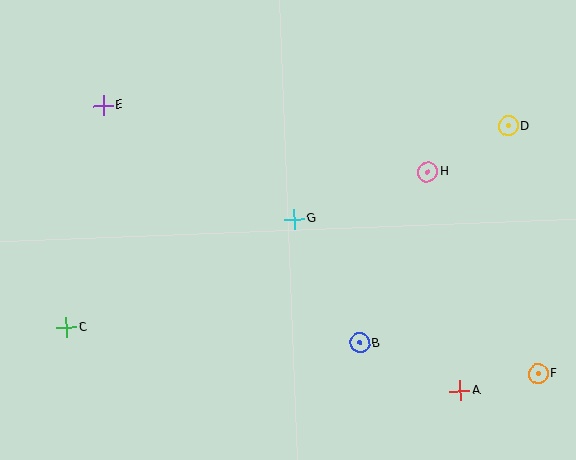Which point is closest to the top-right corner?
Point D is closest to the top-right corner.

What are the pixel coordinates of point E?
Point E is at (103, 105).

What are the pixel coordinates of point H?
Point H is at (428, 172).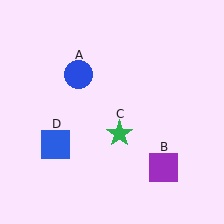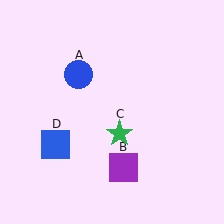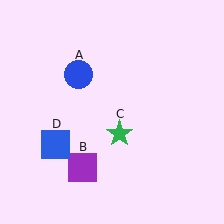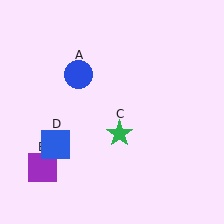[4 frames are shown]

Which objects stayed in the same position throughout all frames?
Blue circle (object A) and green star (object C) and blue square (object D) remained stationary.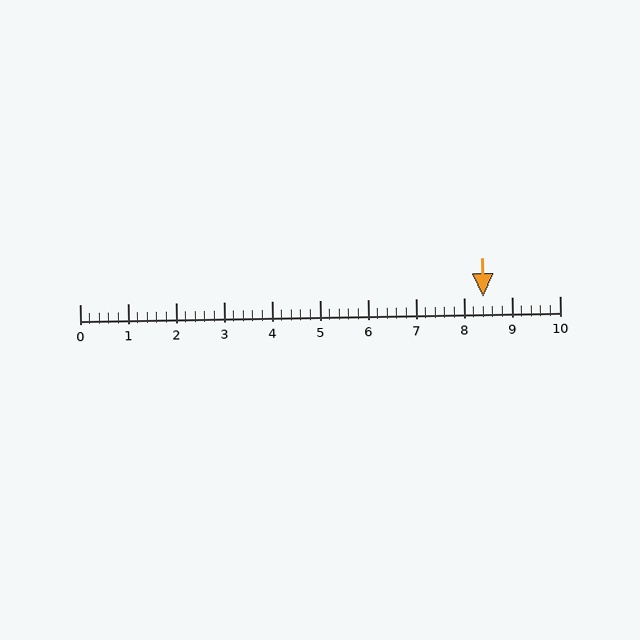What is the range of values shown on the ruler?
The ruler shows values from 0 to 10.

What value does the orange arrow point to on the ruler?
The orange arrow points to approximately 8.4.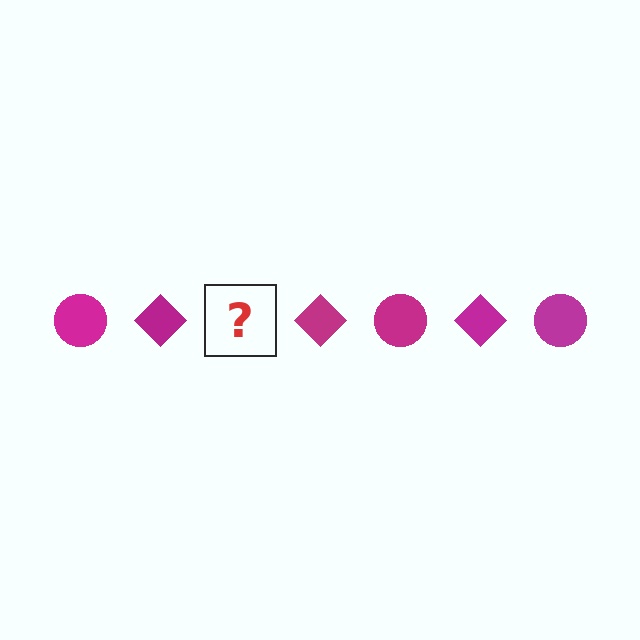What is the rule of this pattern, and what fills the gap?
The rule is that the pattern cycles through circle, diamond shapes in magenta. The gap should be filled with a magenta circle.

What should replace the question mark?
The question mark should be replaced with a magenta circle.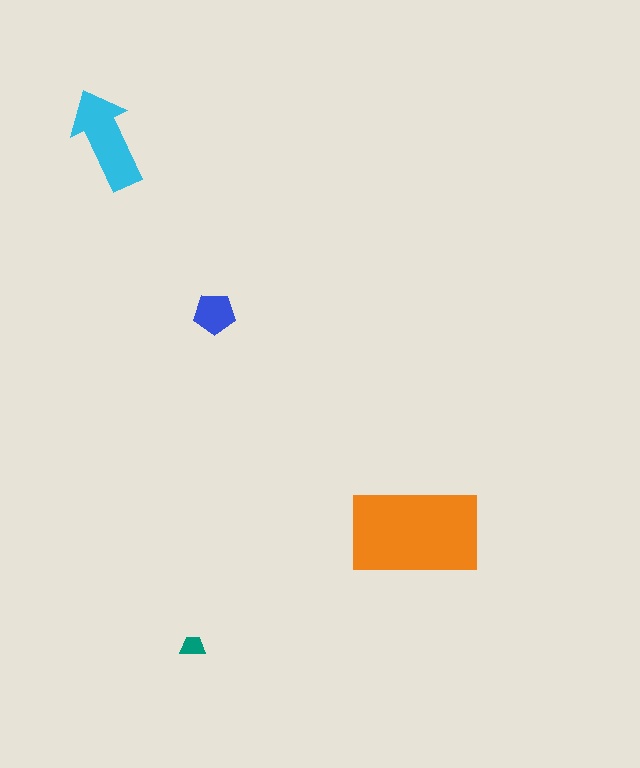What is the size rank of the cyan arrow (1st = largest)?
2nd.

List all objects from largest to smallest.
The orange rectangle, the cyan arrow, the blue pentagon, the teal trapezoid.